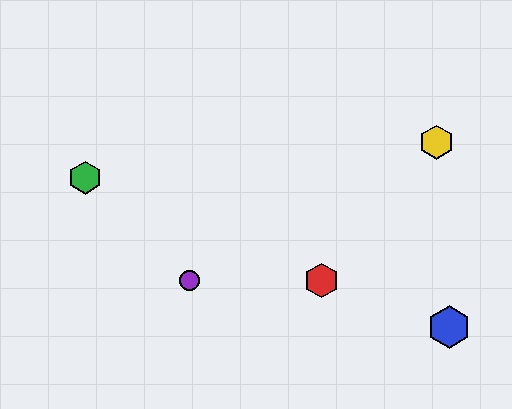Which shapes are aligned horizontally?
The red hexagon, the purple circle are aligned horizontally.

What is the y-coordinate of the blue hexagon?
The blue hexagon is at y≈327.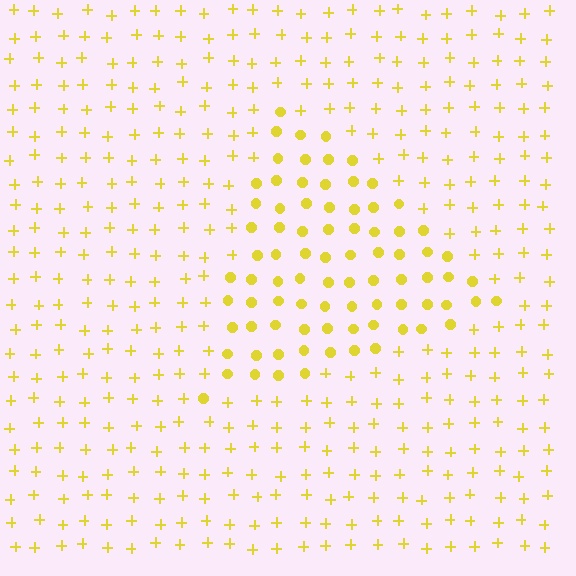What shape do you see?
I see a triangle.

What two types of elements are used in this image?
The image uses circles inside the triangle region and plus signs outside it.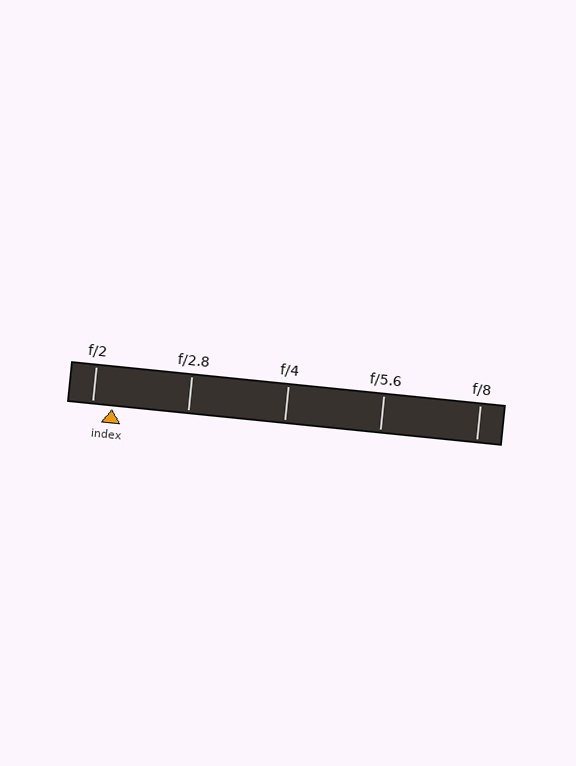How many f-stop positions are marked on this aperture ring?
There are 5 f-stop positions marked.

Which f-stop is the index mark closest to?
The index mark is closest to f/2.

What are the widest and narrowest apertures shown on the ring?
The widest aperture shown is f/2 and the narrowest is f/8.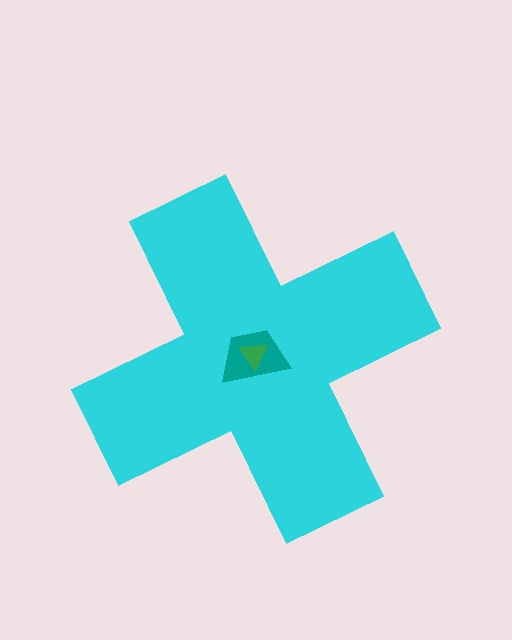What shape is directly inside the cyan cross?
The teal trapezoid.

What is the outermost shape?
The cyan cross.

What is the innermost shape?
The green triangle.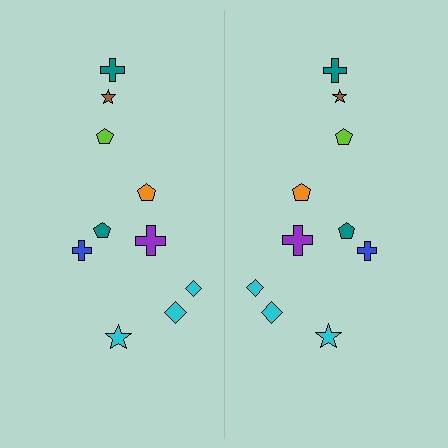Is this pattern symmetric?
Yes, this pattern has bilateral (reflection) symmetry.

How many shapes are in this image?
There are 20 shapes in this image.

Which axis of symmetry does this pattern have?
The pattern has a vertical axis of symmetry running through the center of the image.